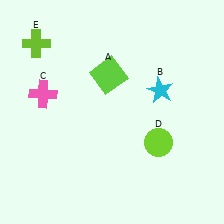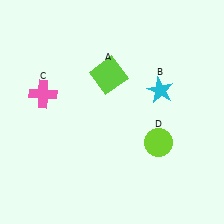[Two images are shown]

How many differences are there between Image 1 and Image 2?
There is 1 difference between the two images.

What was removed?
The lime cross (E) was removed in Image 2.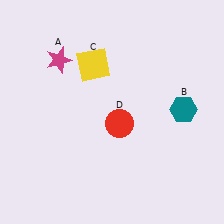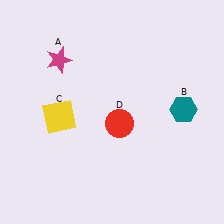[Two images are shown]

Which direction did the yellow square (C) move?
The yellow square (C) moved down.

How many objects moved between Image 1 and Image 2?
1 object moved between the two images.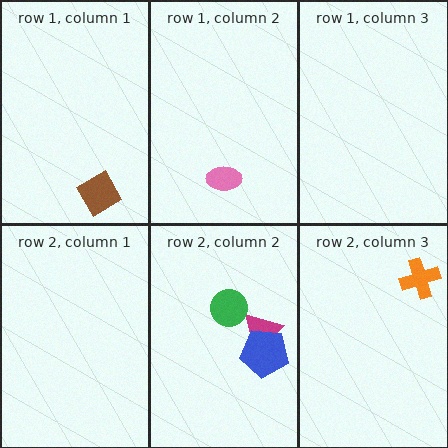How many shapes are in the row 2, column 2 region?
3.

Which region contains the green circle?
The row 2, column 2 region.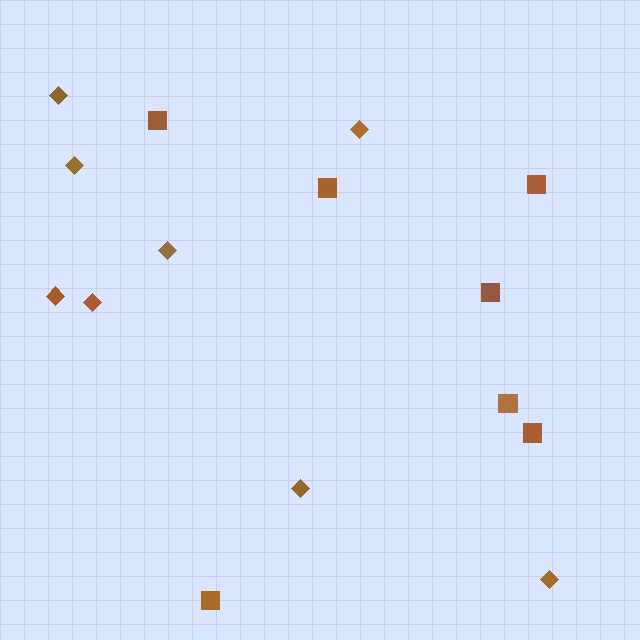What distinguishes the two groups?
There are 2 groups: one group of diamonds (8) and one group of squares (7).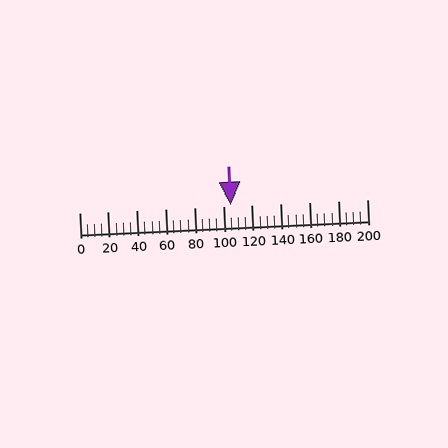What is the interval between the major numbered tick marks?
The major tick marks are spaced 20 units apart.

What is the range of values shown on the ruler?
The ruler shows values from 0 to 200.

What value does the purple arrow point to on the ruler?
The purple arrow points to approximately 105.